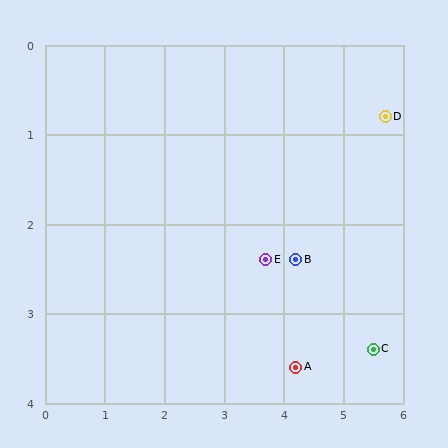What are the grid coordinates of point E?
Point E is at approximately (3.7, 2.4).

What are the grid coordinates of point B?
Point B is at approximately (4.2, 2.4).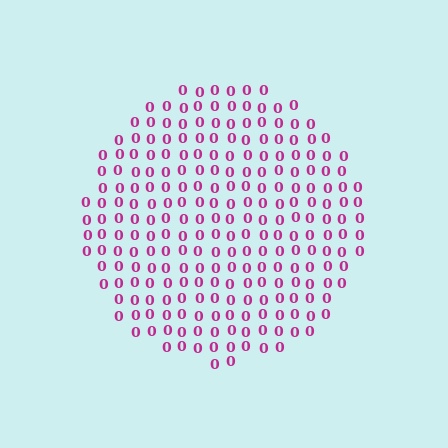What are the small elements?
The small elements are digit 0's.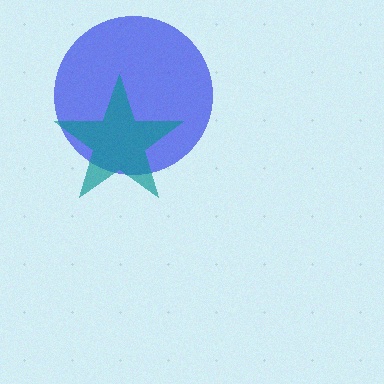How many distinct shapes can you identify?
There are 2 distinct shapes: a blue circle, a teal star.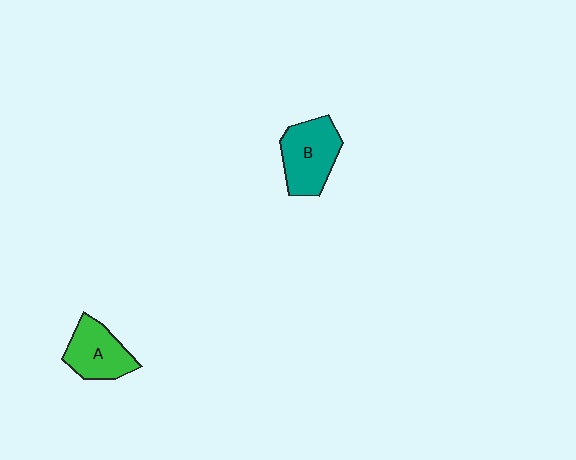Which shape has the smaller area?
Shape A (green).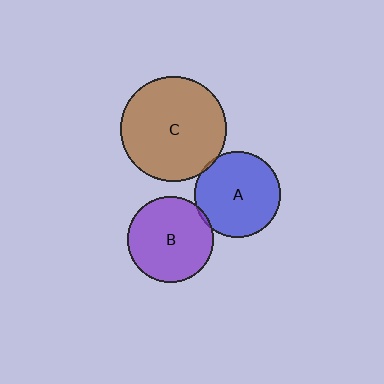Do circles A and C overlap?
Yes.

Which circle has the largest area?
Circle C (brown).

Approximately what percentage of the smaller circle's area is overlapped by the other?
Approximately 5%.